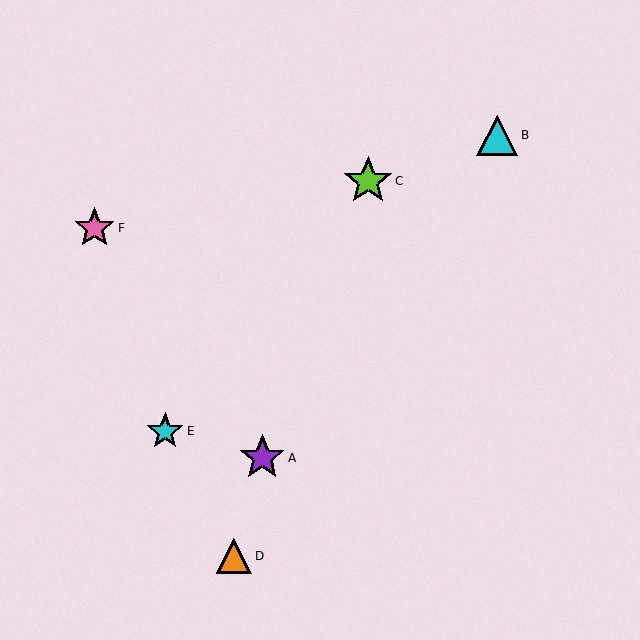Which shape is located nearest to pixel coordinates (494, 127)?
The cyan triangle (labeled B) at (497, 135) is nearest to that location.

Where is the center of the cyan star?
The center of the cyan star is at (165, 431).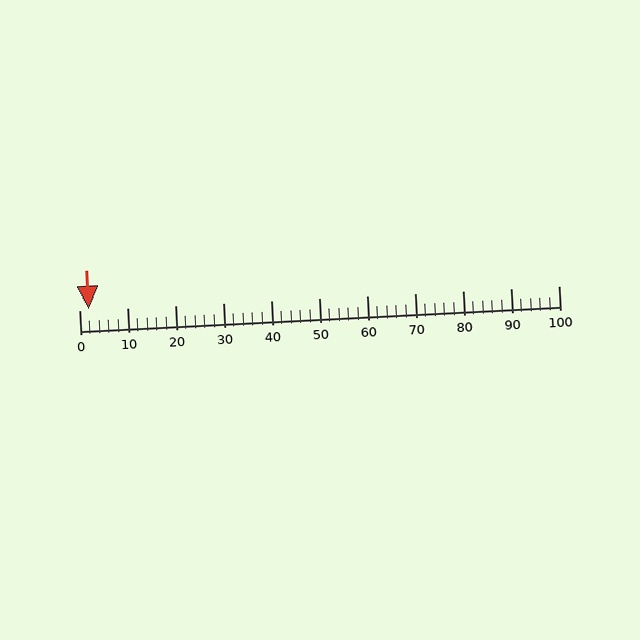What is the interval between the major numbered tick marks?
The major tick marks are spaced 10 units apart.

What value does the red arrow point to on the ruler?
The red arrow points to approximately 2.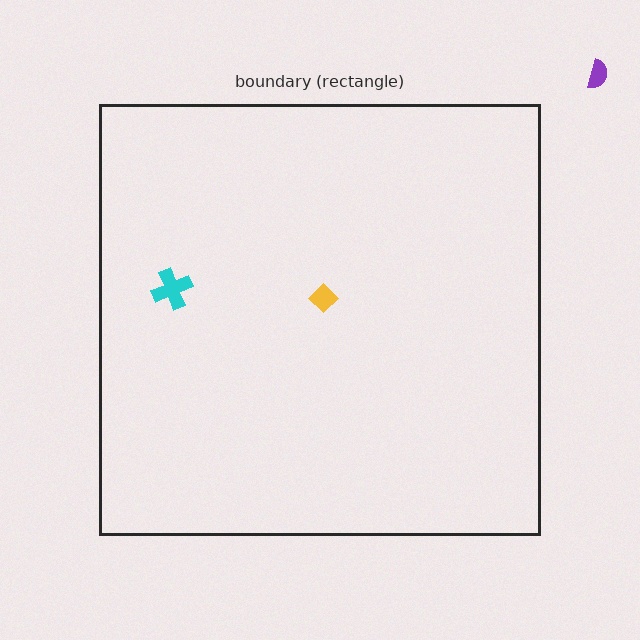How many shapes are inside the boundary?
2 inside, 1 outside.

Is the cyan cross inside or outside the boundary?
Inside.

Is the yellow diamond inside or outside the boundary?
Inside.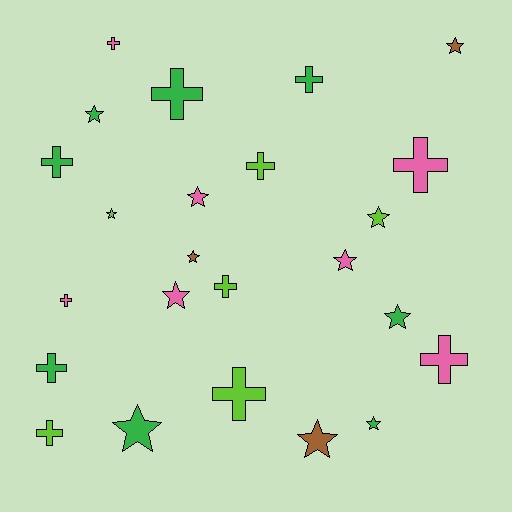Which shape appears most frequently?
Star, with 12 objects.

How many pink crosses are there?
There are 4 pink crosses.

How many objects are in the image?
There are 24 objects.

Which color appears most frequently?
Green, with 8 objects.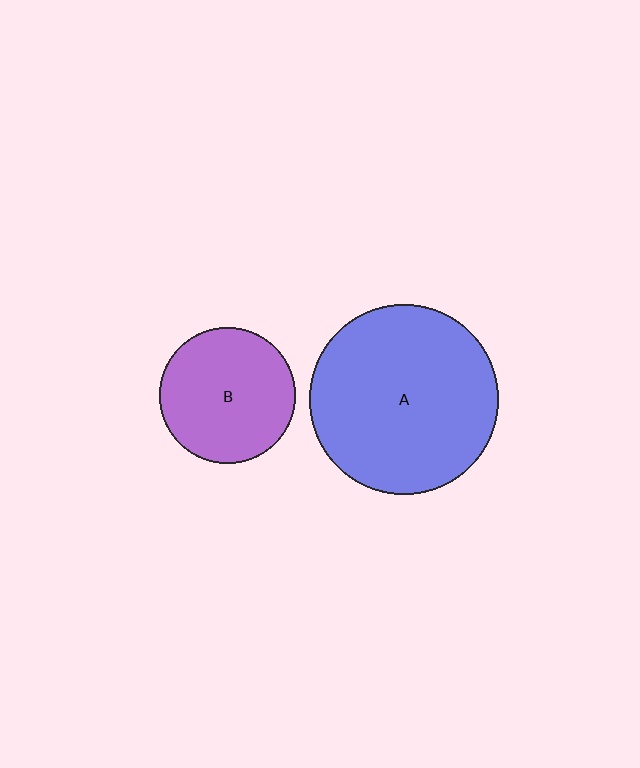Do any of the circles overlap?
No, none of the circles overlap.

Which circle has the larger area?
Circle A (blue).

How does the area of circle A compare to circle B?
Approximately 1.9 times.